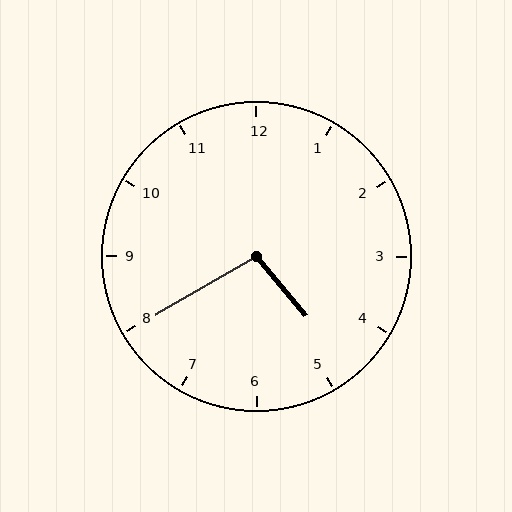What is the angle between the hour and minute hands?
Approximately 100 degrees.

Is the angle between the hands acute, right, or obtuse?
It is obtuse.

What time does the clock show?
4:40.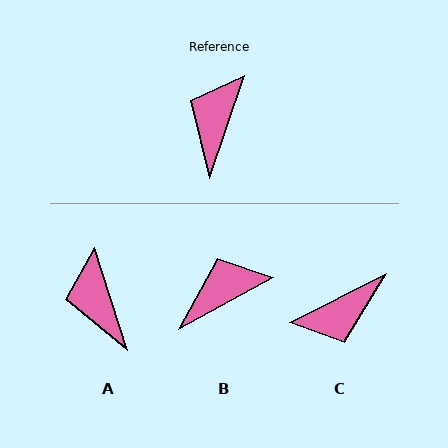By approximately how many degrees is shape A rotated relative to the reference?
Approximately 36 degrees counter-clockwise.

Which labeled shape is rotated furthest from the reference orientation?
C, about 135 degrees away.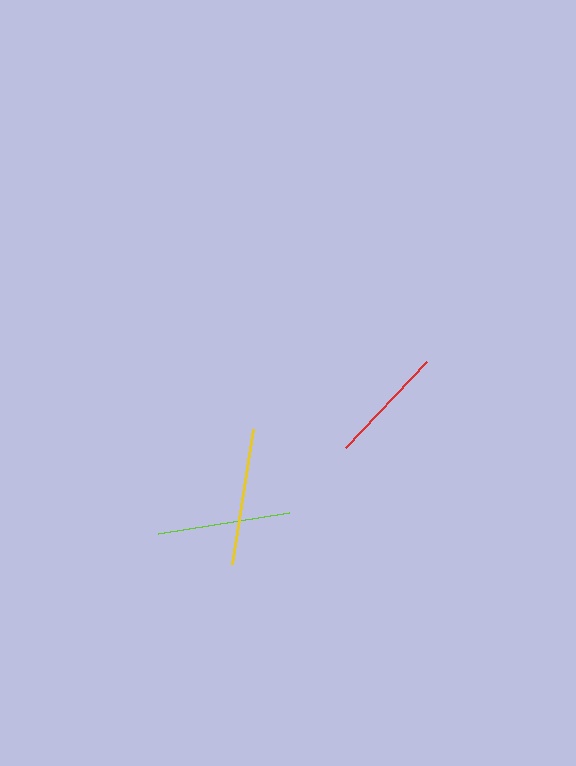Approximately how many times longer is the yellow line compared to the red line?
The yellow line is approximately 1.2 times the length of the red line.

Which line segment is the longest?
The yellow line is the longest at approximately 137 pixels.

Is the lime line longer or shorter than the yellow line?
The yellow line is longer than the lime line.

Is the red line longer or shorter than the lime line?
The lime line is longer than the red line.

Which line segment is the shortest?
The red line is the shortest at approximately 118 pixels.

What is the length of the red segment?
The red segment is approximately 118 pixels long.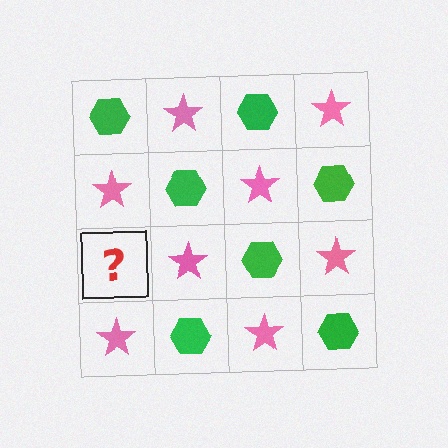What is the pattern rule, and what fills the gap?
The rule is that it alternates green hexagon and pink star in a checkerboard pattern. The gap should be filled with a green hexagon.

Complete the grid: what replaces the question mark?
The question mark should be replaced with a green hexagon.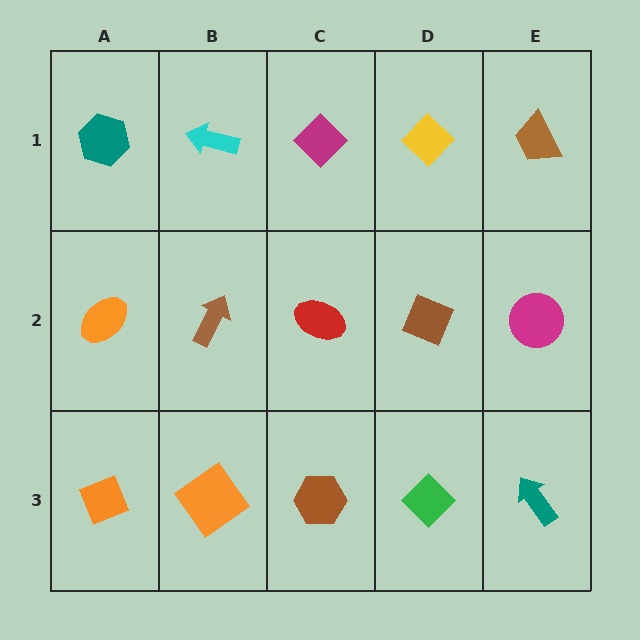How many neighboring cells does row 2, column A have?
3.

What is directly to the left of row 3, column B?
An orange diamond.